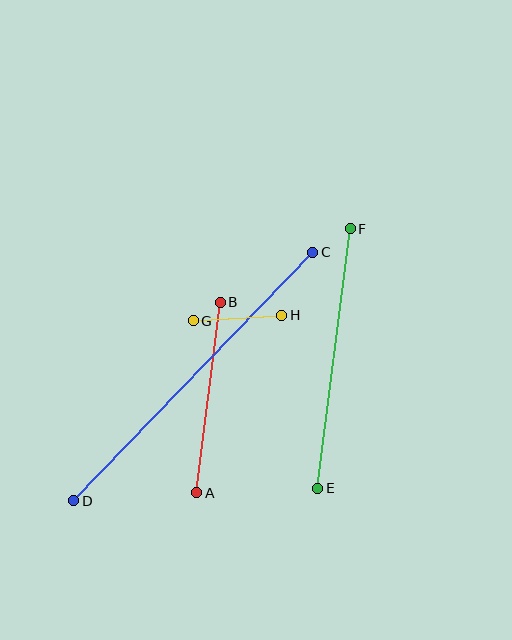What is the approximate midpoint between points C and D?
The midpoint is at approximately (193, 376) pixels.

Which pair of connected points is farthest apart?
Points C and D are farthest apart.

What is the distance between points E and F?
The distance is approximately 262 pixels.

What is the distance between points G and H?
The distance is approximately 89 pixels.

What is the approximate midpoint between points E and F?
The midpoint is at approximately (334, 358) pixels.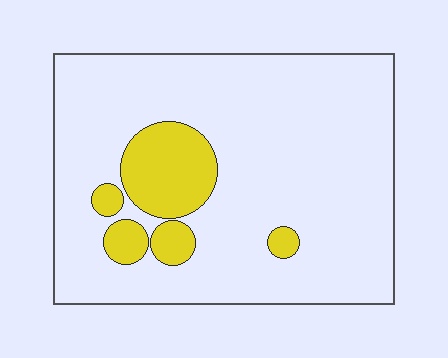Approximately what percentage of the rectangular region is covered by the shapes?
Approximately 15%.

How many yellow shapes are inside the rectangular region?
5.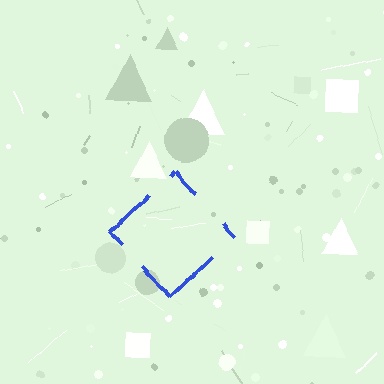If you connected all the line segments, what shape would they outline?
They would outline a diamond.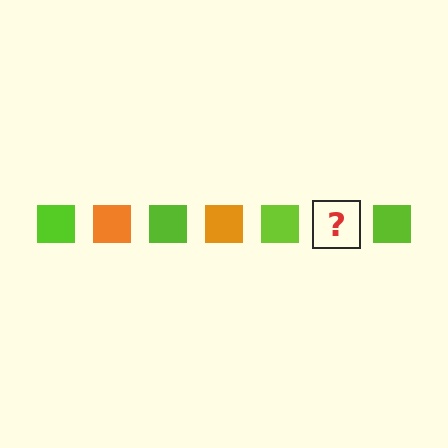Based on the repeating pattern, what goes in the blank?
The blank should be an orange square.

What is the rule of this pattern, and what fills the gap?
The rule is that the pattern cycles through lime, orange squares. The gap should be filled with an orange square.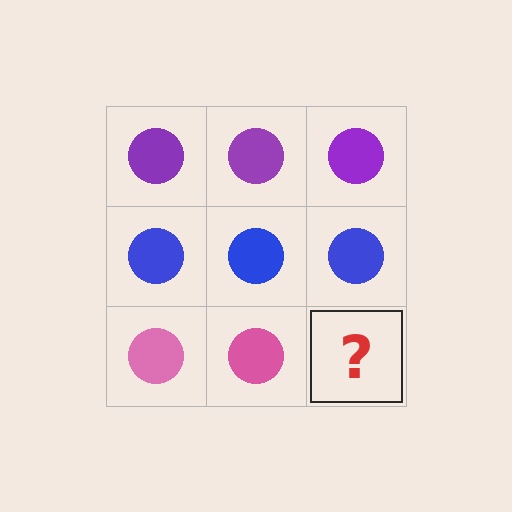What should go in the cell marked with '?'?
The missing cell should contain a pink circle.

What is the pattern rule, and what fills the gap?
The rule is that each row has a consistent color. The gap should be filled with a pink circle.